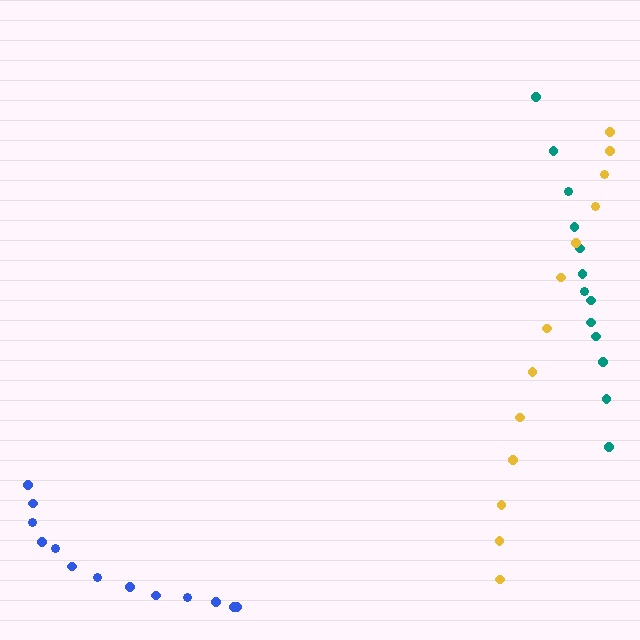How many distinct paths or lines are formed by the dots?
There are 3 distinct paths.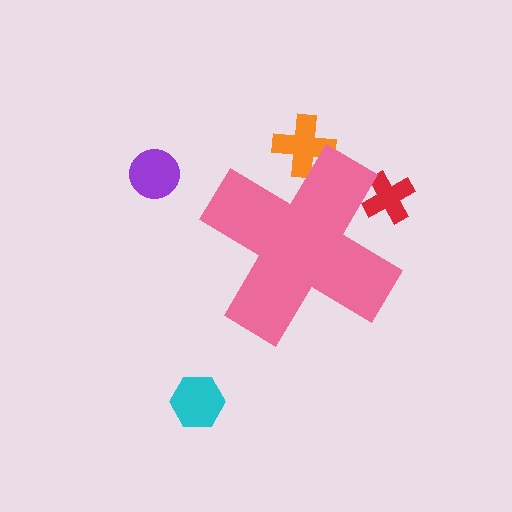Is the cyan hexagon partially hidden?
No, the cyan hexagon is fully visible.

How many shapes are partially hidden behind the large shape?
2 shapes are partially hidden.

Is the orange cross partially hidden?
Yes, the orange cross is partially hidden behind the pink cross.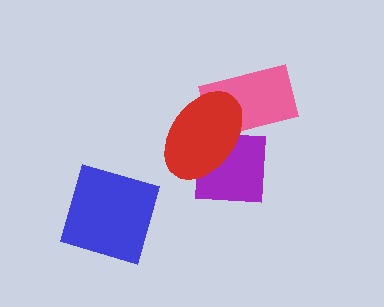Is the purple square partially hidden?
Yes, it is partially covered by another shape.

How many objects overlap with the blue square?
0 objects overlap with the blue square.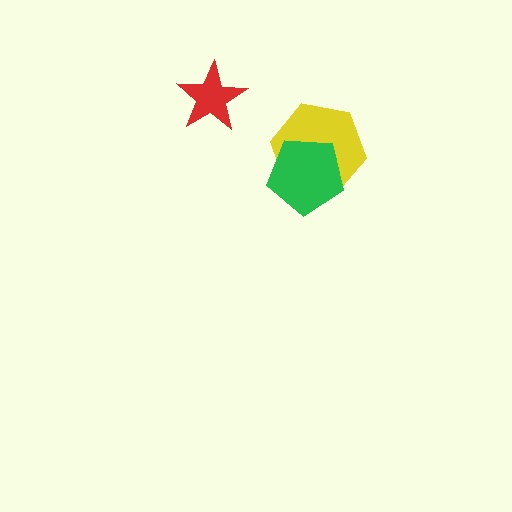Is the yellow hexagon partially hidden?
Yes, it is partially covered by another shape.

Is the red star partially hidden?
No, no other shape covers it.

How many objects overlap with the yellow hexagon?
1 object overlaps with the yellow hexagon.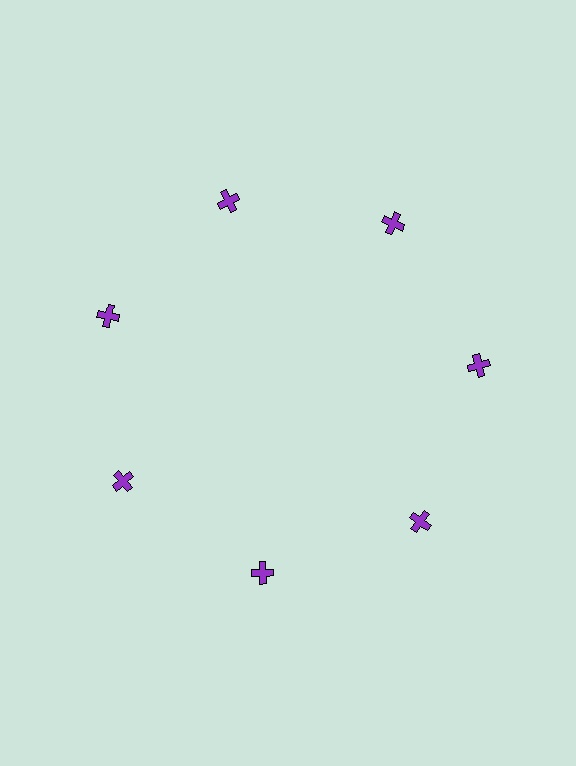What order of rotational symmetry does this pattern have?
This pattern has 7-fold rotational symmetry.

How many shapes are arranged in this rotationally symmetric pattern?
There are 7 shapes, arranged in 7 groups of 1.